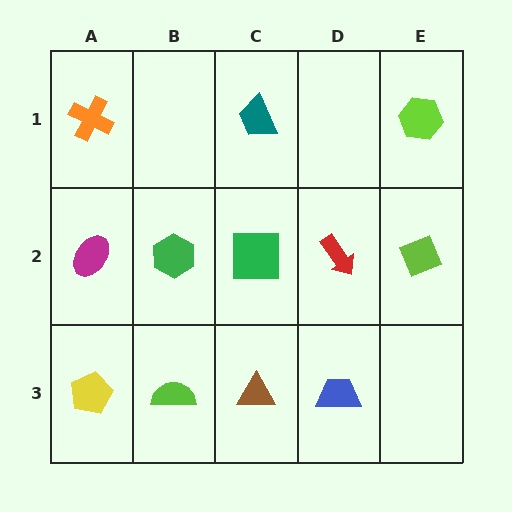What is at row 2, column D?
A red arrow.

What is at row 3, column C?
A brown triangle.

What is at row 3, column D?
A blue trapezoid.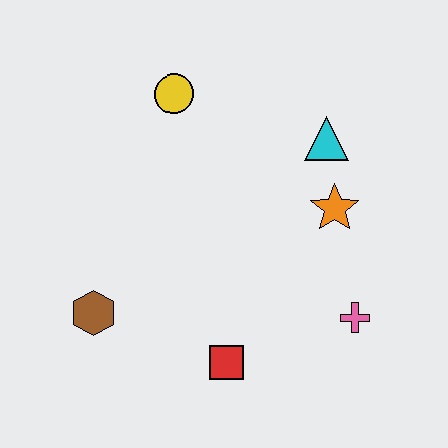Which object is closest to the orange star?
The cyan triangle is closest to the orange star.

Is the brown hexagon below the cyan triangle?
Yes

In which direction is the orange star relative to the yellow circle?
The orange star is to the right of the yellow circle.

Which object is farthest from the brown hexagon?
The cyan triangle is farthest from the brown hexagon.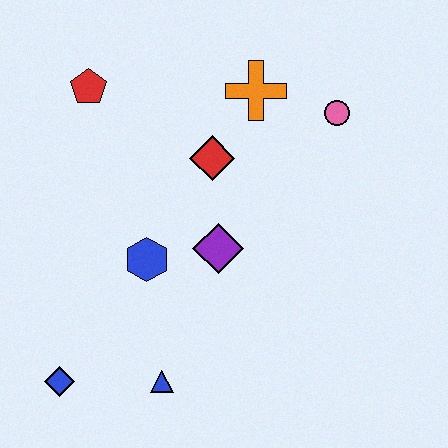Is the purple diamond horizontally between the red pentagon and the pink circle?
Yes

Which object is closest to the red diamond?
The orange cross is closest to the red diamond.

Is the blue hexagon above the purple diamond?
No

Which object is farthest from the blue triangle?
The pink circle is farthest from the blue triangle.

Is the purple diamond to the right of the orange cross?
No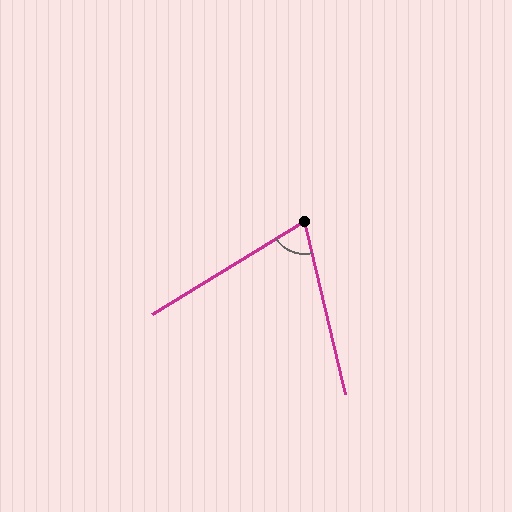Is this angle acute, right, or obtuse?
It is acute.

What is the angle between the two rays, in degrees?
Approximately 72 degrees.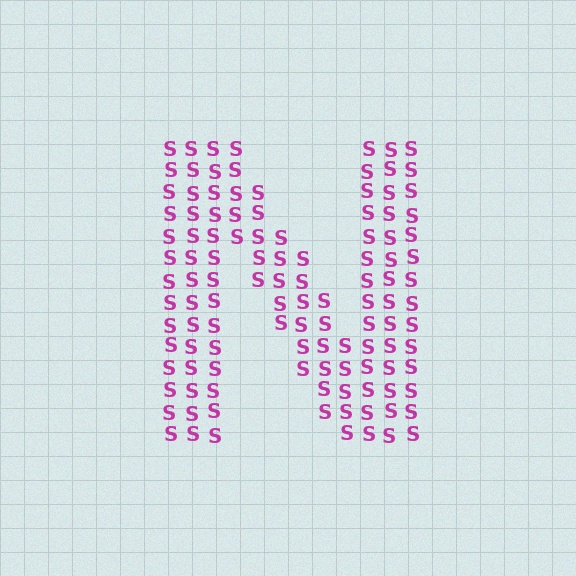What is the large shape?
The large shape is the letter N.